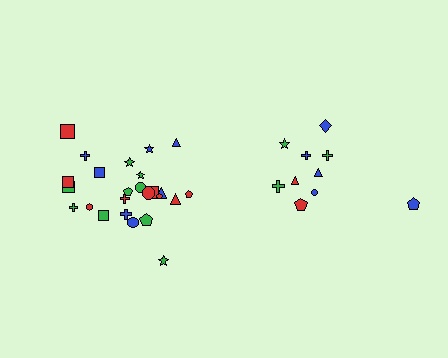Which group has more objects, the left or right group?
The left group.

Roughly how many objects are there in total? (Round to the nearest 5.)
Roughly 35 objects in total.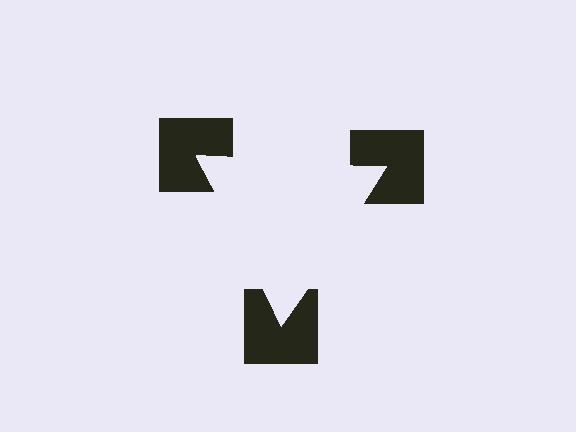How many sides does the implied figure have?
3 sides.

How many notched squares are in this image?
There are 3 — one at each vertex of the illusory triangle.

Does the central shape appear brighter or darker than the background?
It typically appears slightly brighter than the background, even though no actual brightness change is drawn.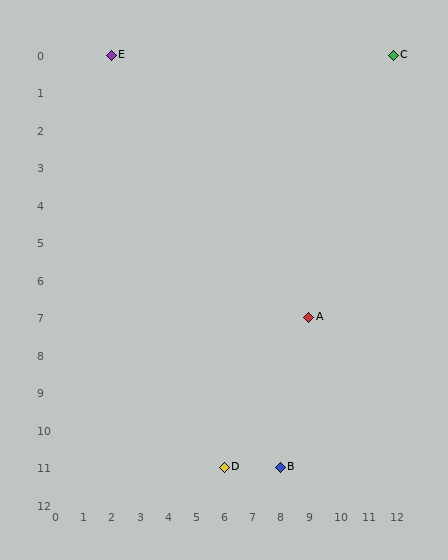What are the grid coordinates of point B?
Point B is at grid coordinates (8, 11).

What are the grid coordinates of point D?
Point D is at grid coordinates (6, 11).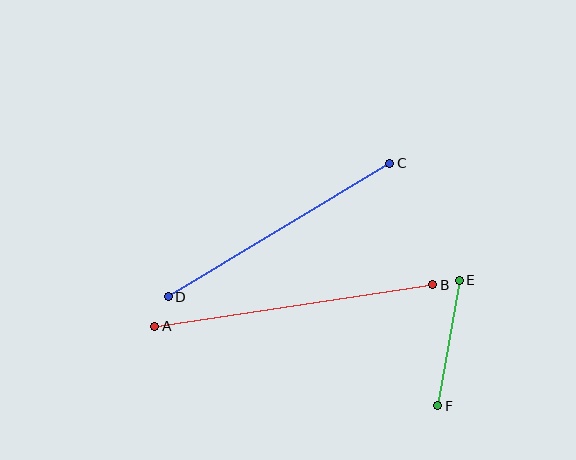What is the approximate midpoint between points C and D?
The midpoint is at approximately (279, 230) pixels.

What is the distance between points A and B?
The distance is approximately 281 pixels.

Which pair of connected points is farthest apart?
Points A and B are farthest apart.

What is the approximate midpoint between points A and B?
The midpoint is at approximately (294, 305) pixels.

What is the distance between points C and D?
The distance is approximately 258 pixels.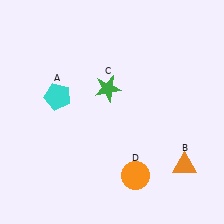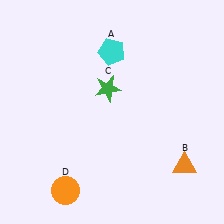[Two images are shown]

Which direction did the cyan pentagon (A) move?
The cyan pentagon (A) moved right.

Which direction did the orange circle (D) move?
The orange circle (D) moved left.